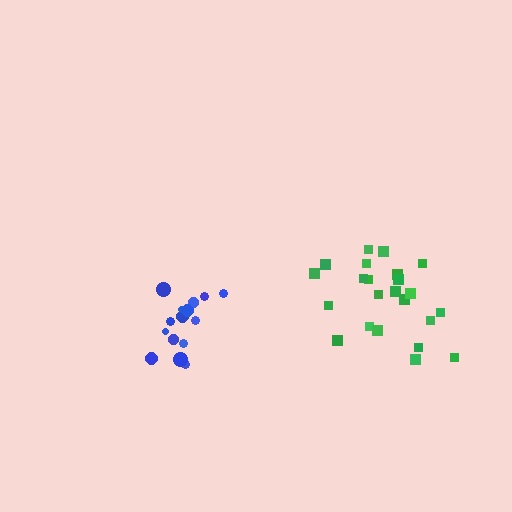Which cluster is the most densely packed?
Blue.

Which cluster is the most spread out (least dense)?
Green.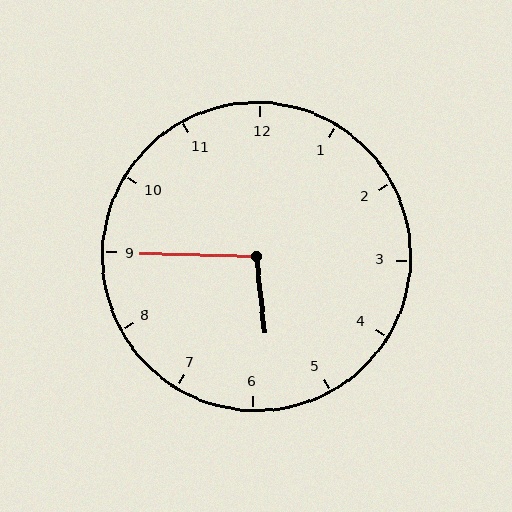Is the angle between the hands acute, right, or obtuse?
It is obtuse.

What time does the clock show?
5:45.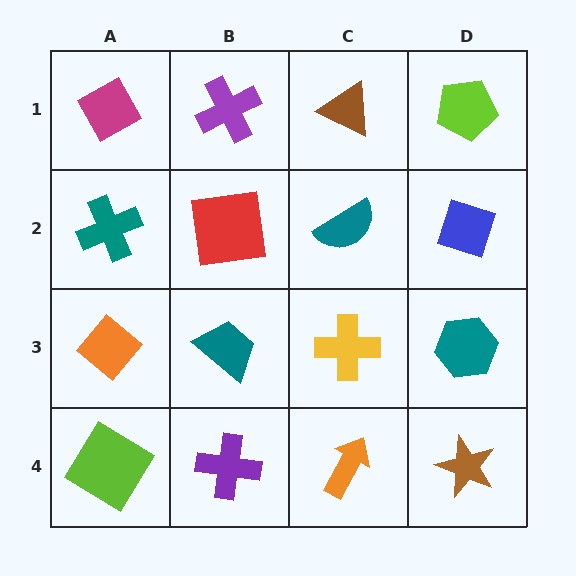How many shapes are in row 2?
4 shapes.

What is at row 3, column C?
A yellow cross.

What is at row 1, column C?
A brown triangle.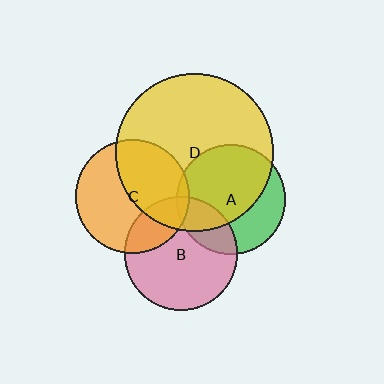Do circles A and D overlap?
Yes.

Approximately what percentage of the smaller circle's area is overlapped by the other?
Approximately 65%.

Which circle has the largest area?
Circle D (yellow).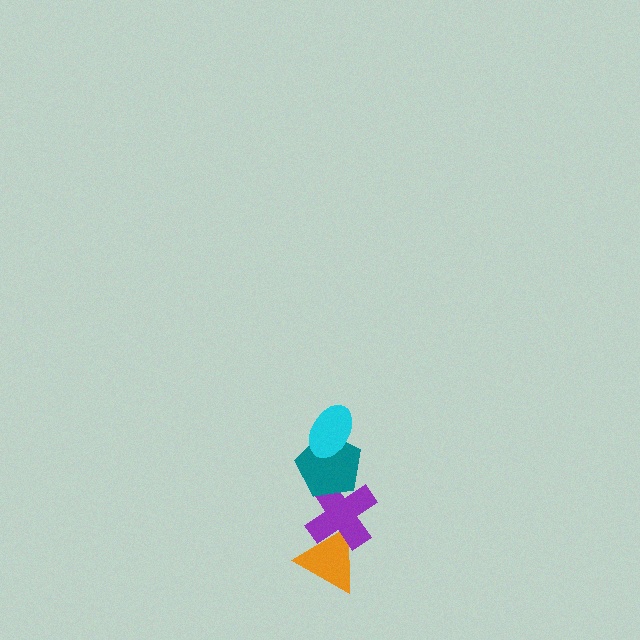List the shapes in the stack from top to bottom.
From top to bottom: the cyan ellipse, the teal pentagon, the purple cross, the orange triangle.